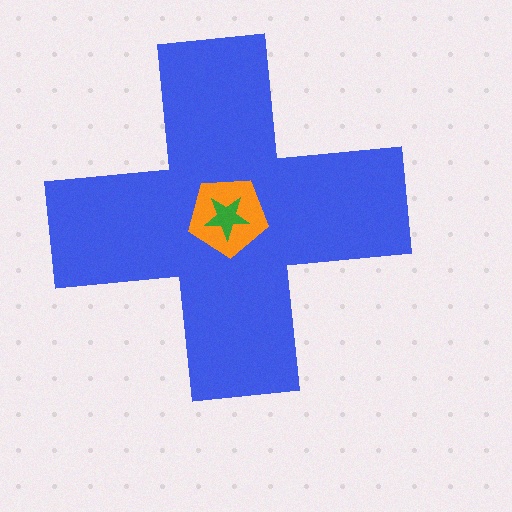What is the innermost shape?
The green star.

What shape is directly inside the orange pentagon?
The green star.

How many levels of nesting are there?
3.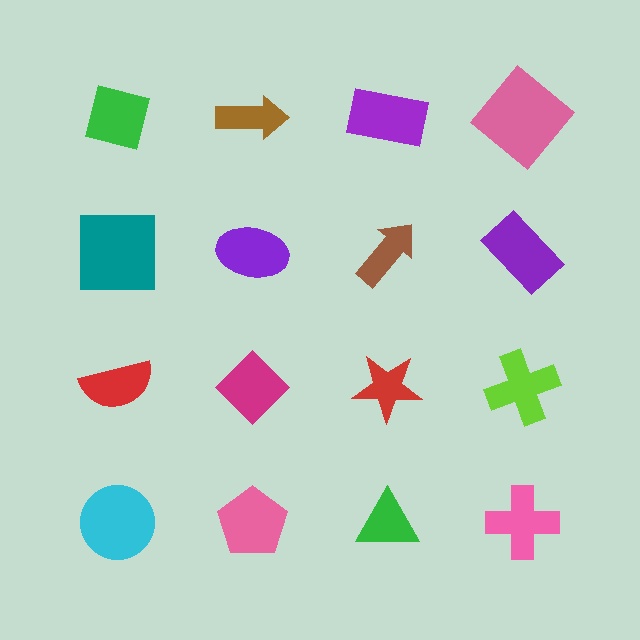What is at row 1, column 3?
A purple rectangle.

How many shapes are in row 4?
4 shapes.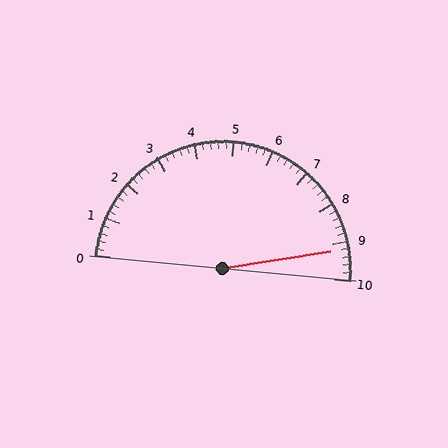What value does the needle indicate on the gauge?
The needle indicates approximately 9.2.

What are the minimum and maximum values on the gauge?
The gauge ranges from 0 to 10.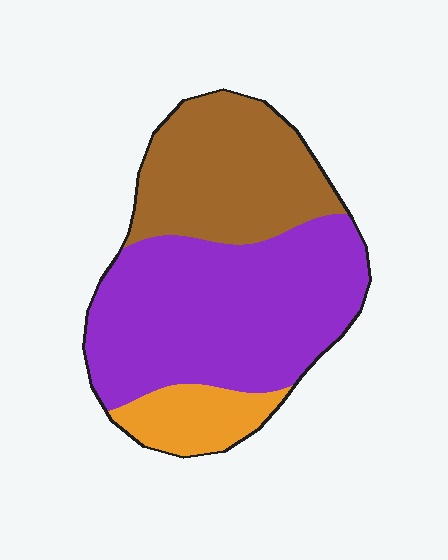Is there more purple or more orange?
Purple.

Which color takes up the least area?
Orange, at roughly 10%.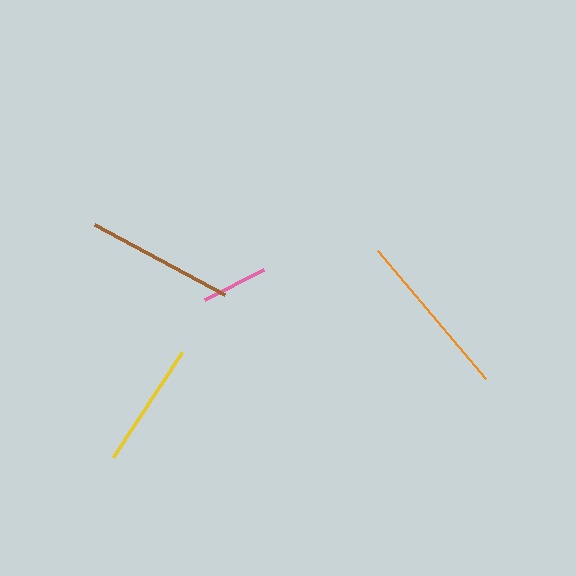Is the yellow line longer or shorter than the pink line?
The yellow line is longer than the pink line.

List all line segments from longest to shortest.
From longest to shortest: orange, brown, yellow, pink.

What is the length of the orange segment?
The orange segment is approximately 168 pixels long.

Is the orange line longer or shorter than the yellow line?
The orange line is longer than the yellow line.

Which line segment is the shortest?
The pink line is the shortest at approximately 66 pixels.